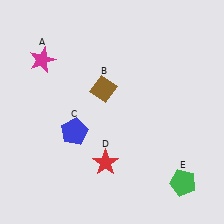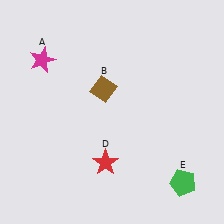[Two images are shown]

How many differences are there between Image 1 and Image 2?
There is 1 difference between the two images.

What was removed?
The blue pentagon (C) was removed in Image 2.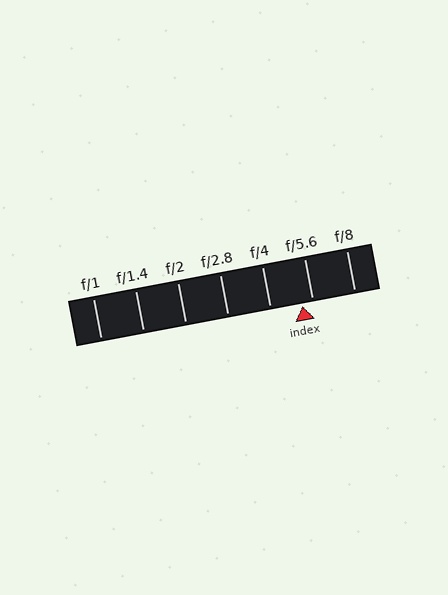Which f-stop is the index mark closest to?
The index mark is closest to f/5.6.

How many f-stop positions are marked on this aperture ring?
There are 7 f-stop positions marked.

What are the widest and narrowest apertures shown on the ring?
The widest aperture shown is f/1 and the narrowest is f/8.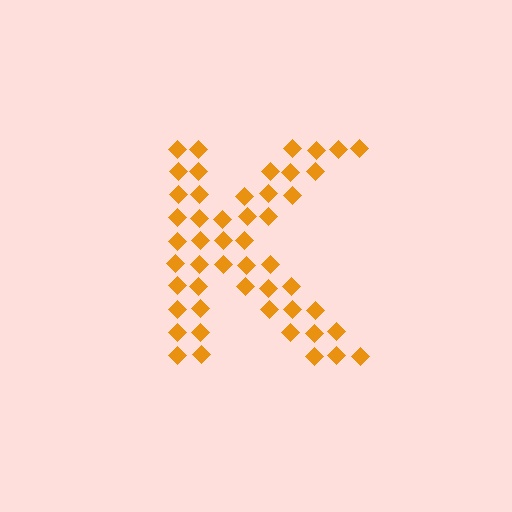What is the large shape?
The large shape is the letter K.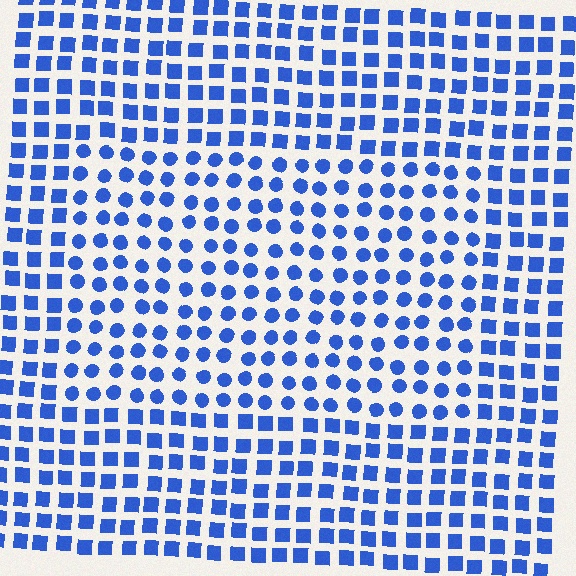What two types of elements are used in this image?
The image uses circles inside the rectangle region and squares outside it.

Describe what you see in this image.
The image is filled with small blue elements arranged in a uniform grid. A rectangle-shaped region contains circles, while the surrounding area contains squares. The boundary is defined purely by the change in element shape.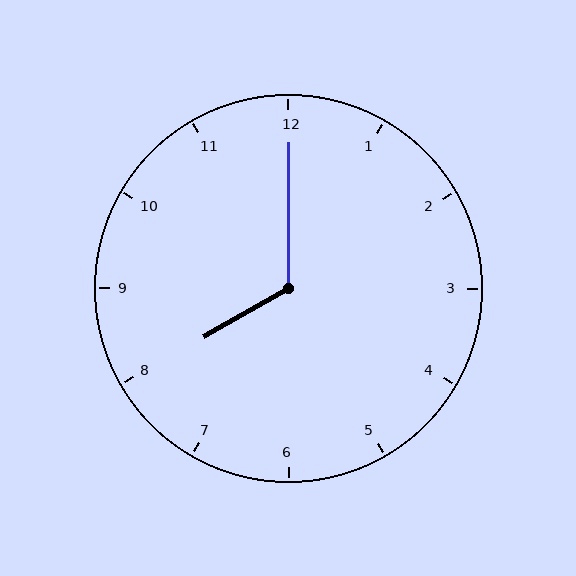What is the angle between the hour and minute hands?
Approximately 120 degrees.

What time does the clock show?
8:00.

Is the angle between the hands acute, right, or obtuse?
It is obtuse.